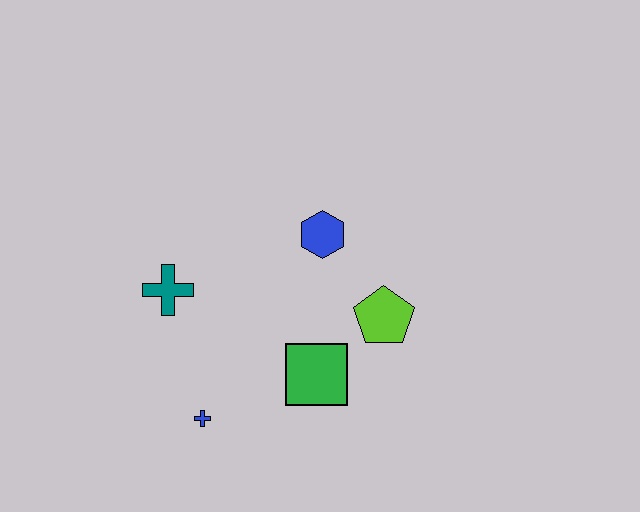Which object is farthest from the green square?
The teal cross is farthest from the green square.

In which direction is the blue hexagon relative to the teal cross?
The blue hexagon is to the right of the teal cross.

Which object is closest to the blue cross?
The green square is closest to the blue cross.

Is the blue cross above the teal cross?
No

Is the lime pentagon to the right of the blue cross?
Yes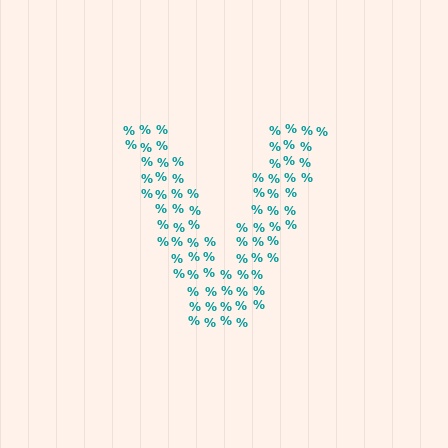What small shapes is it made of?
It is made of small percent signs.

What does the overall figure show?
The overall figure shows the letter V.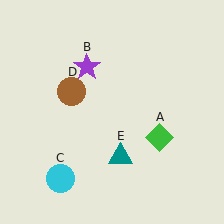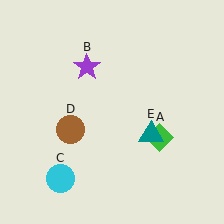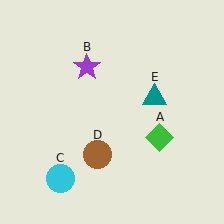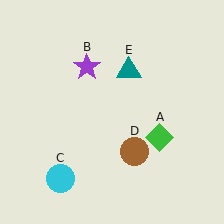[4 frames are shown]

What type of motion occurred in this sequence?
The brown circle (object D), teal triangle (object E) rotated counterclockwise around the center of the scene.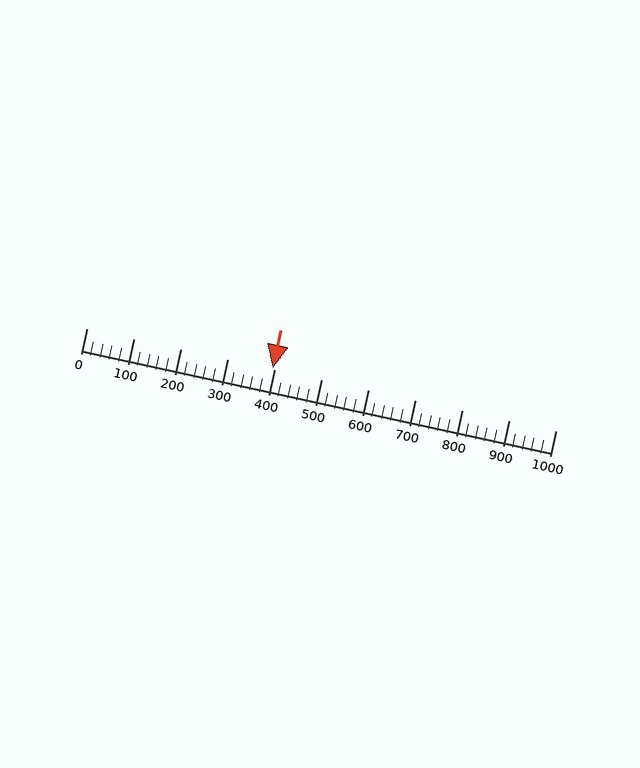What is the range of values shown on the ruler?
The ruler shows values from 0 to 1000.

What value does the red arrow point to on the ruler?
The red arrow points to approximately 396.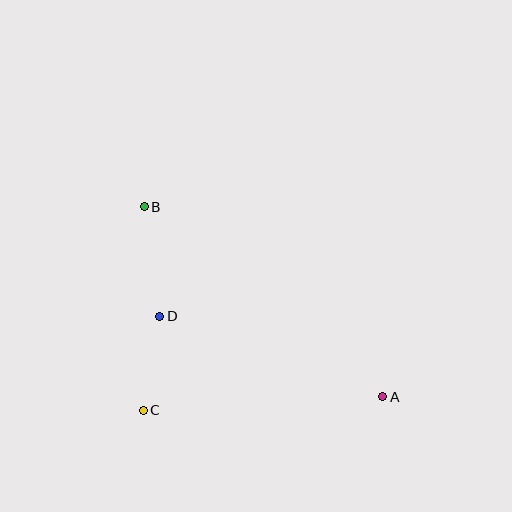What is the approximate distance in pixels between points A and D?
The distance between A and D is approximately 237 pixels.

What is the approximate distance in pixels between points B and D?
The distance between B and D is approximately 111 pixels.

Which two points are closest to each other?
Points C and D are closest to each other.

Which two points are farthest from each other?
Points A and B are farthest from each other.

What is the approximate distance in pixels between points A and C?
The distance between A and C is approximately 240 pixels.